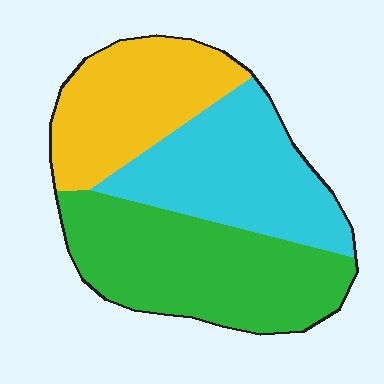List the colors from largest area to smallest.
From largest to smallest: green, cyan, yellow.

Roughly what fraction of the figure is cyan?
Cyan covers around 35% of the figure.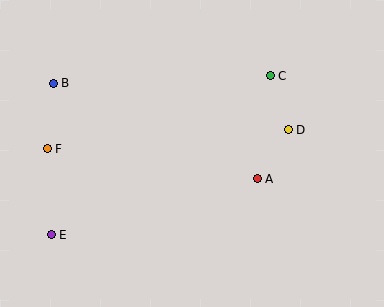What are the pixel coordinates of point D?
Point D is at (288, 130).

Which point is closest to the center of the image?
Point A at (257, 179) is closest to the center.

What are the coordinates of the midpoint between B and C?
The midpoint between B and C is at (162, 80).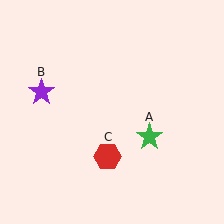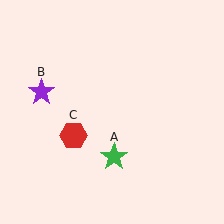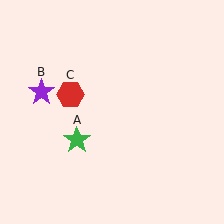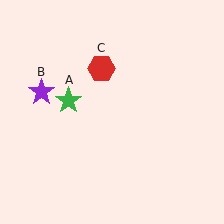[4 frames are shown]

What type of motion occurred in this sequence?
The green star (object A), red hexagon (object C) rotated clockwise around the center of the scene.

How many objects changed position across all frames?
2 objects changed position: green star (object A), red hexagon (object C).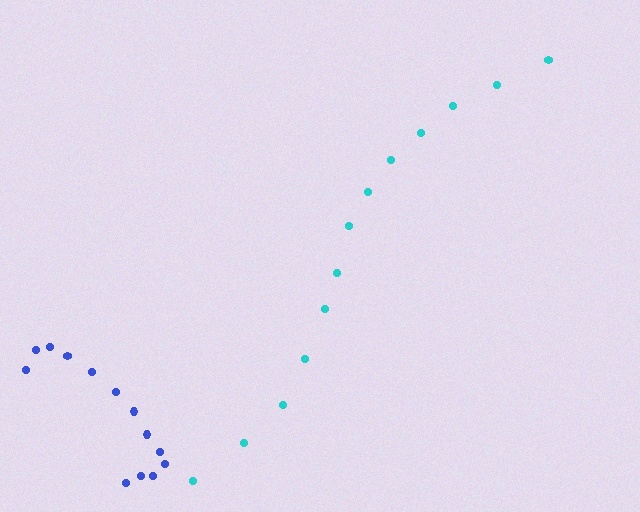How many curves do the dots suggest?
There are 2 distinct paths.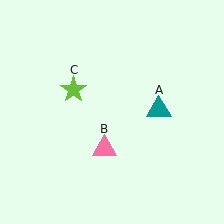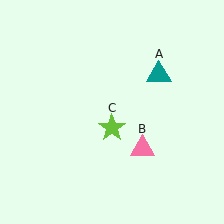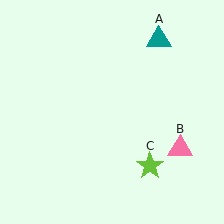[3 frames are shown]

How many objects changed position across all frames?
3 objects changed position: teal triangle (object A), pink triangle (object B), lime star (object C).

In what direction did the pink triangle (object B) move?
The pink triangle (object B) moved right.